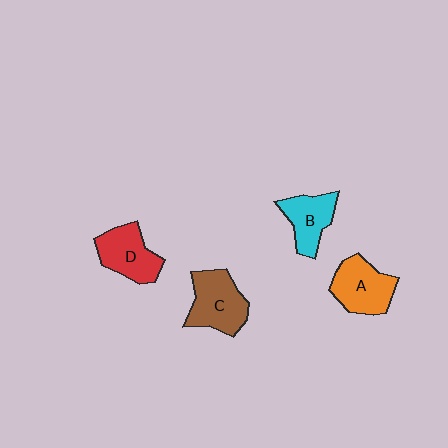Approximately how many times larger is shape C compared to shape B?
Approximately 1.3 times.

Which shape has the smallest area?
Shape B (cyan).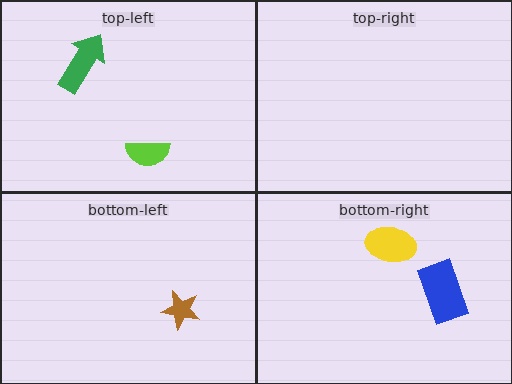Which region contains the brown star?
The bottom-left region.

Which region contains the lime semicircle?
The top-left region.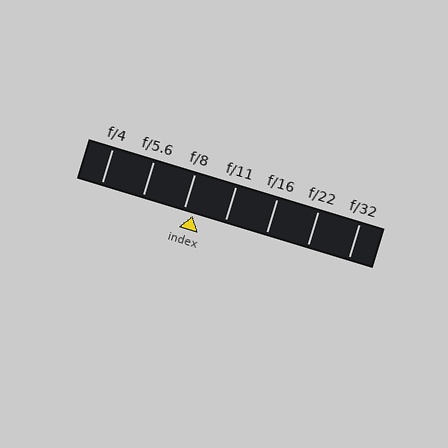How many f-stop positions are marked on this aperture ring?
There are 7 f-stop positions marked.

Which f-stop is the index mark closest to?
The index mark is closest to f/8.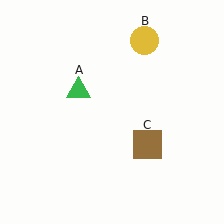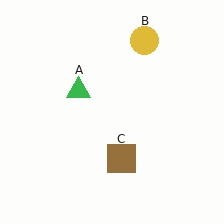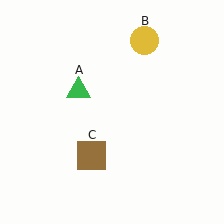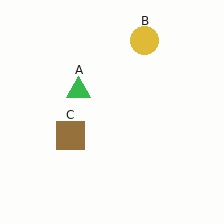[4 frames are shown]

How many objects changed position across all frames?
1 object changed position: brown square (object C).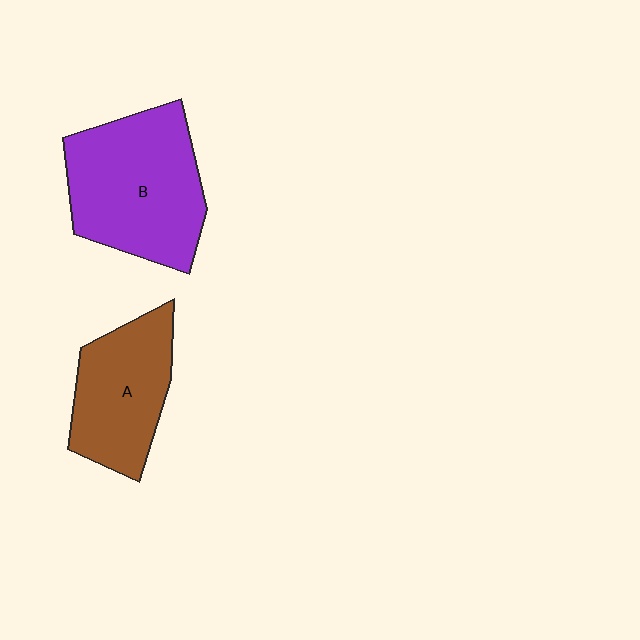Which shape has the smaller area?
Shape A (brown).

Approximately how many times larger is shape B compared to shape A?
Approximately 1.4 times.